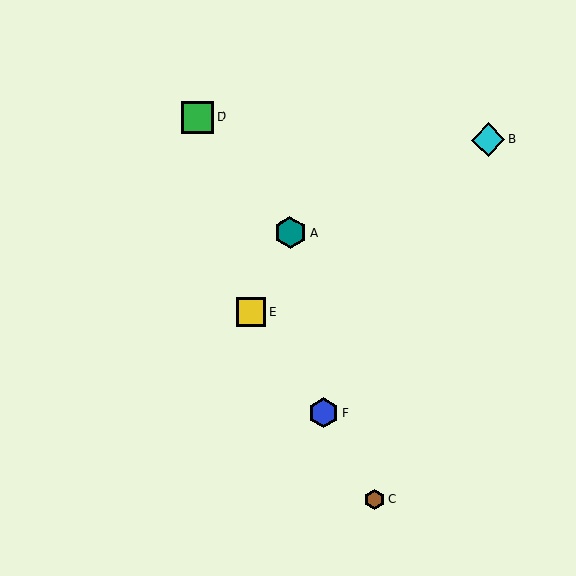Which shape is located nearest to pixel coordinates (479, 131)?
The cyan diamond (labeled B) at (488, 140) is nearest to that location.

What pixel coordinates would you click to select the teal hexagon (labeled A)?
Click at (290, 233) to select the teal hexagon A.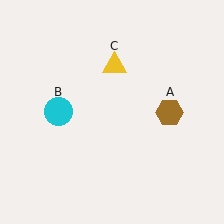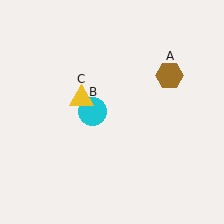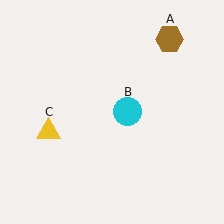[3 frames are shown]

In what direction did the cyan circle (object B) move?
The cyan circle (object B) moved right.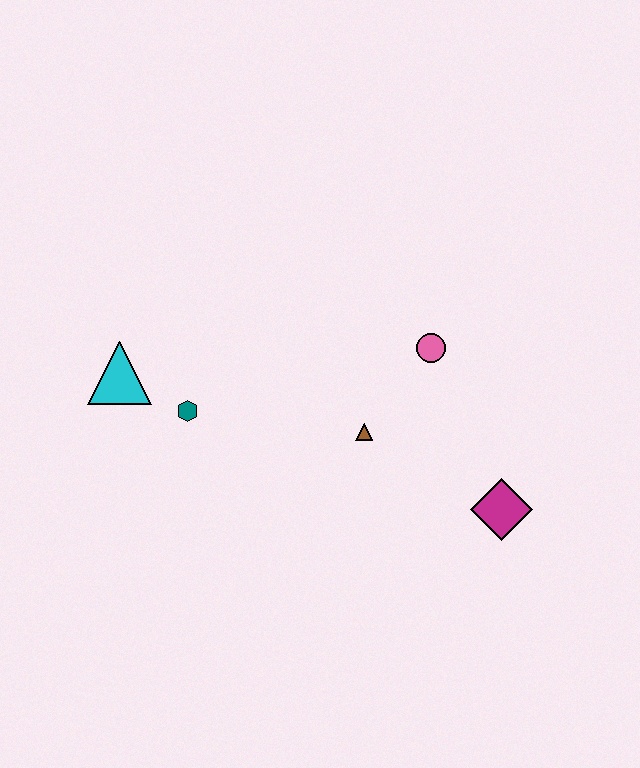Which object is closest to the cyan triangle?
The teal hexagon is closest to the cyan triangle.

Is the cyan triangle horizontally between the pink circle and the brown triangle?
No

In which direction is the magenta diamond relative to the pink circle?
The magenta diamond is below the pink circle.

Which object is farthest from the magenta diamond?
The cyan triangle is farthest from the magenta diamond.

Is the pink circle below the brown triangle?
No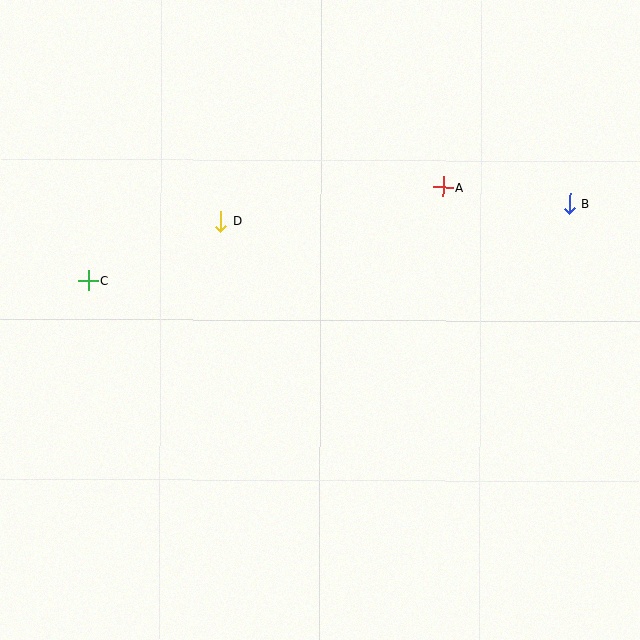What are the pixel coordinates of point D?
Point D is at (221, 221).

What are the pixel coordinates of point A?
Point A is at (443, 187).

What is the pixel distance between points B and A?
The distance between B and A is 128 pixels.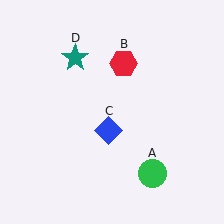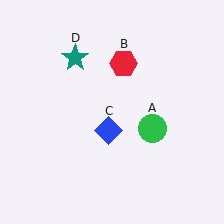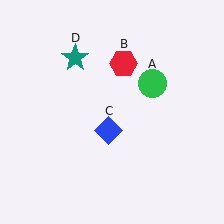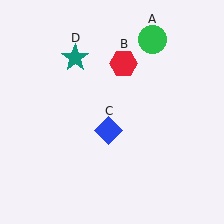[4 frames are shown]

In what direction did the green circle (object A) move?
The green circle (object A) moved up.